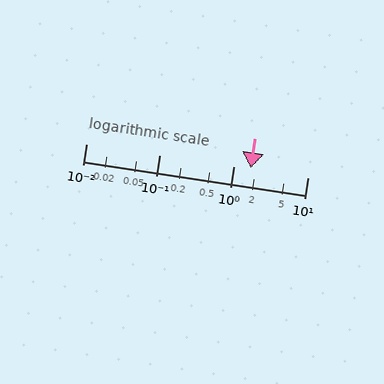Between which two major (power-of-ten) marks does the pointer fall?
The pointer is between 1 and 10.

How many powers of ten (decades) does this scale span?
The scale spans 3 decades, from 0.01 to 10.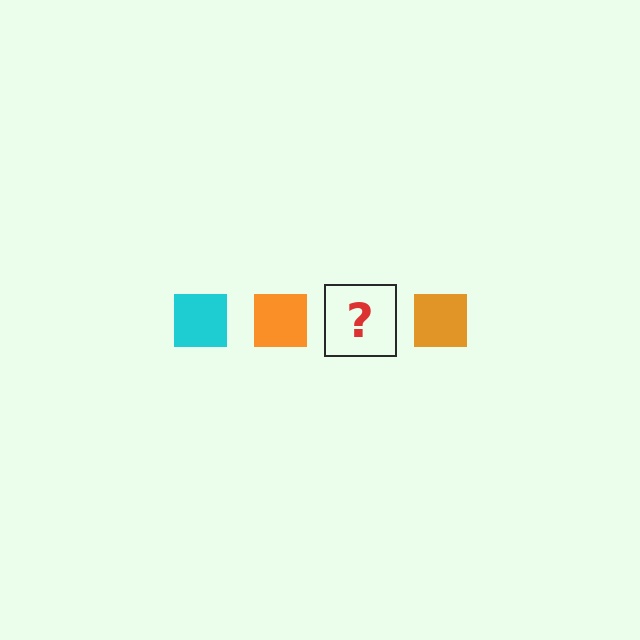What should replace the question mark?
The question mark should be replaced with a cyan square.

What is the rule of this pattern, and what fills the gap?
The rule is that the pattern cycles through cyan, orange squares. The gap should be filled with a cyan square.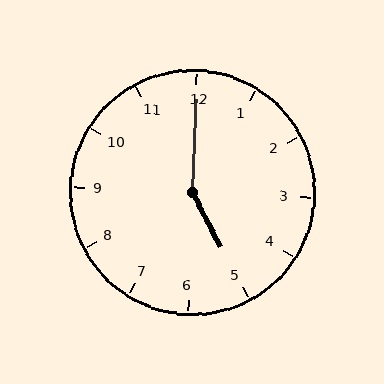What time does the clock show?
5:00.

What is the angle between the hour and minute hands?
Approximately 150 degrees.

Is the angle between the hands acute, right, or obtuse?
It is obtuse.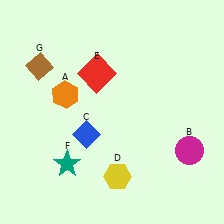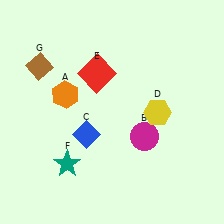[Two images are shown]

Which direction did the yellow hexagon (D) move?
The yellow hexagon (D) moved up.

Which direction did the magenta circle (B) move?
The magenta circle (B) moved left.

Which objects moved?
The objects that moved are: the magenta circle (B), the yellow hexagon (D).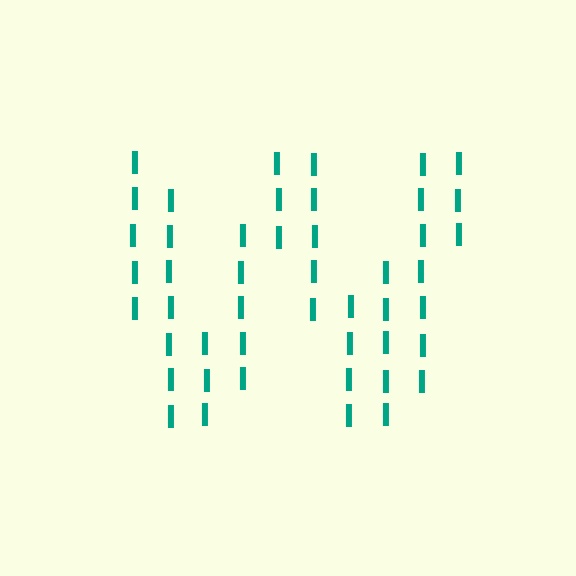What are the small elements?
The small elements are letter I's.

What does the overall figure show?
The overall figure shows the letter W.